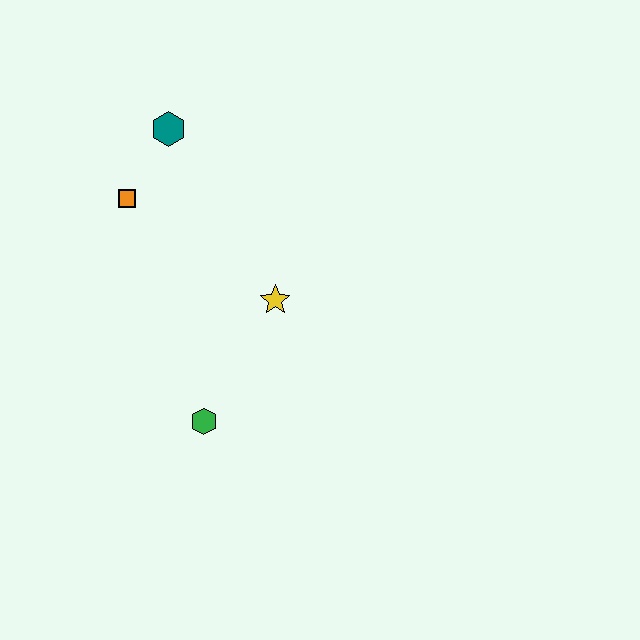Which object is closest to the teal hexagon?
The orange square is closest to the teal hexagon.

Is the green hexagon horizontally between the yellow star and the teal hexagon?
Yes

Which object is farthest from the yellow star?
The teal hexagon is farthest from the yellow star.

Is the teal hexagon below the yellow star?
No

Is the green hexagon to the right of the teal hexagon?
Yes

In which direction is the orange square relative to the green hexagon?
The orange square is above the green hexagon.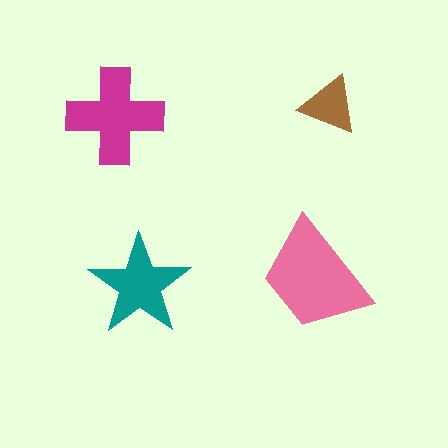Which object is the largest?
The pink trapezoid.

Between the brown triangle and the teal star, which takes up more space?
The teal star.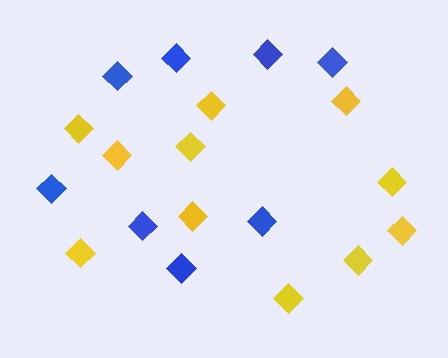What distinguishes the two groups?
There are 2 groups: one group of yellow diamonds (11) and one group of blue diamonds (8).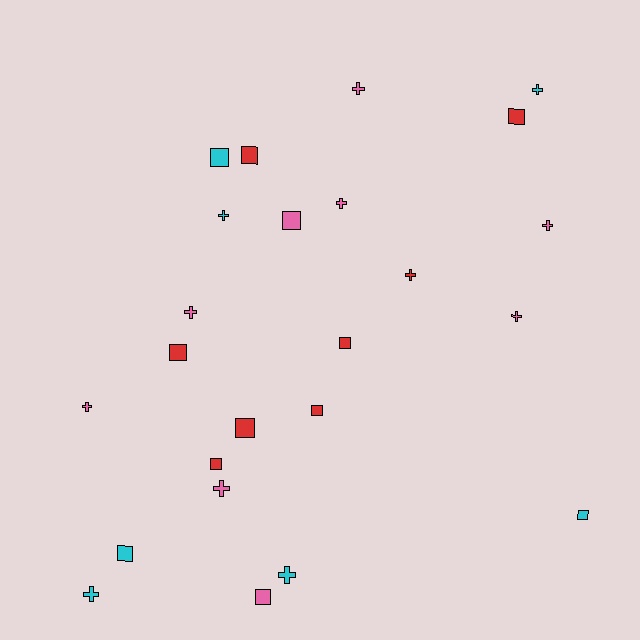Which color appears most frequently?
Pink, with 9 objects.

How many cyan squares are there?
There are 3 cyan squares.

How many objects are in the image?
There are 24 objects.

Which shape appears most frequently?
Square, with 12 objects.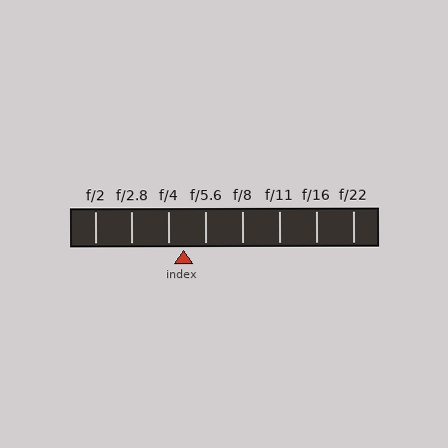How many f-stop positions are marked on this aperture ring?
There are 8 f-stop positions marked.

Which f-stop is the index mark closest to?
The index mark is closest to f/4.